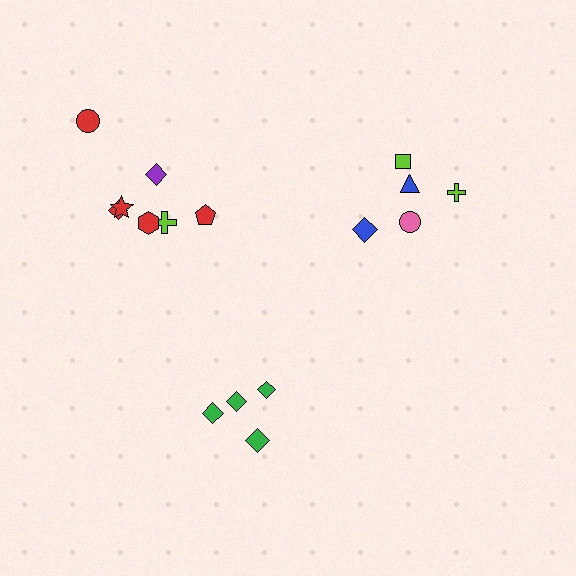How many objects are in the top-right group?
There are 5 objects.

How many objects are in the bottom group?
There are 4 objects.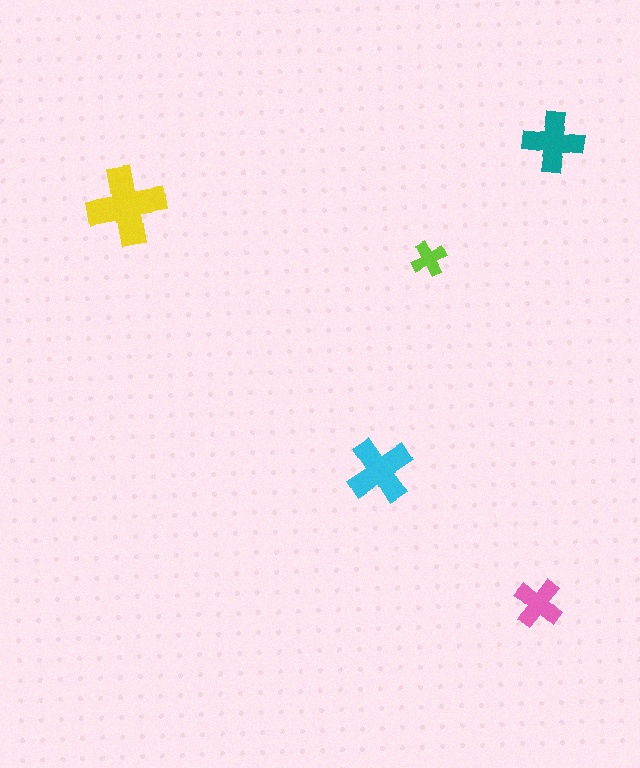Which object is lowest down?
The pink cross is bottommost.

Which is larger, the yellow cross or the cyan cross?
The yellow one.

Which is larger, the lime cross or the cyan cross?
The cyan one.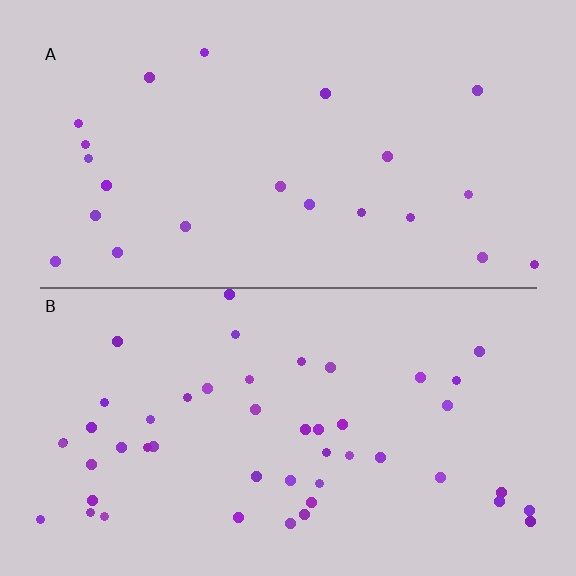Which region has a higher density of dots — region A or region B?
B (the bottom).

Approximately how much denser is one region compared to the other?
Approximately 2.2× — region B over region A.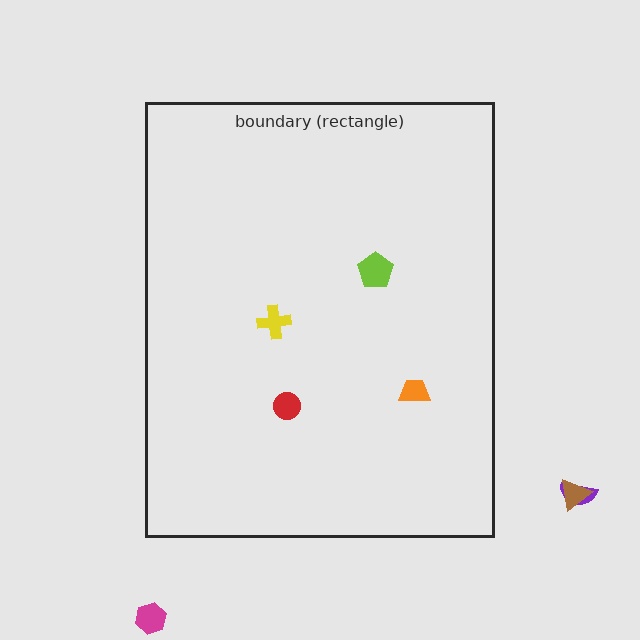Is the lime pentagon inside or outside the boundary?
Inside.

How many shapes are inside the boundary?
4 inside, 3 outside.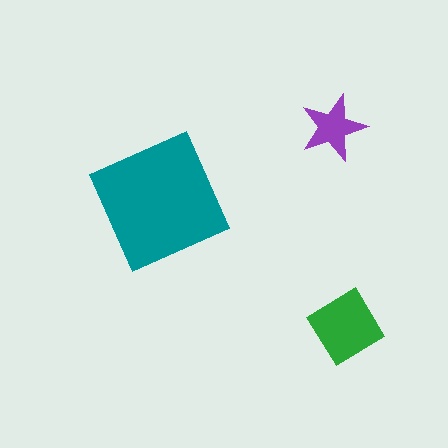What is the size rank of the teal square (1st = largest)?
1st.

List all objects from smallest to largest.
The purple star, the green diamond, the teal square.